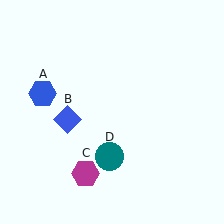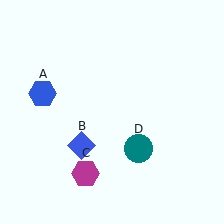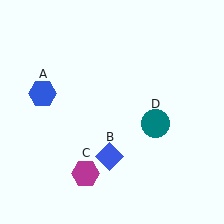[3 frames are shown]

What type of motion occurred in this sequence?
The blue diamond (object B), teal circle (object D) rotated counterclockwise around the center of the scene.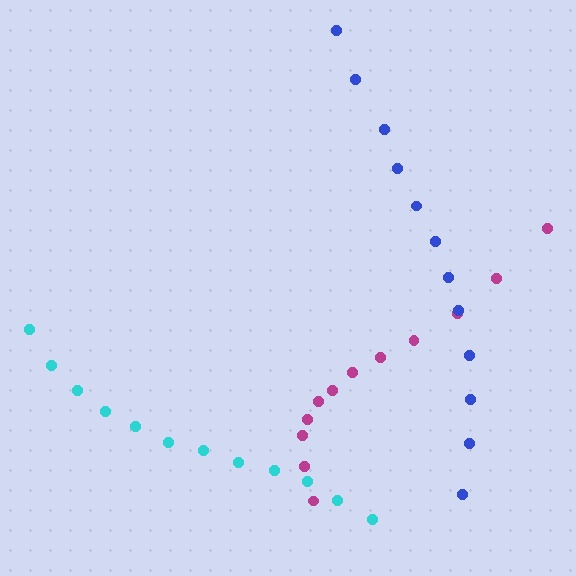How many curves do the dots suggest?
There are 3 distinct paths.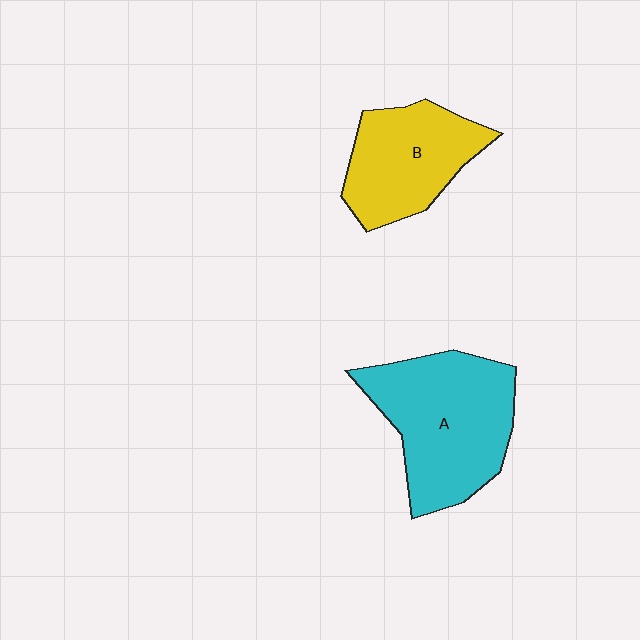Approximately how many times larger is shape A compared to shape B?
Approximately 1.4 times.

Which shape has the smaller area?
Shape B (yellow).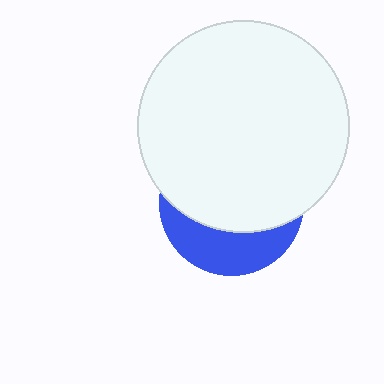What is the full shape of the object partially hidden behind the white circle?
The partially hidden object is a blue circle.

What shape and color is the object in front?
The object in front is a white circle.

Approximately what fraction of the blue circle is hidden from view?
Roughly 68% of the blue circle is hidden behind the white circle.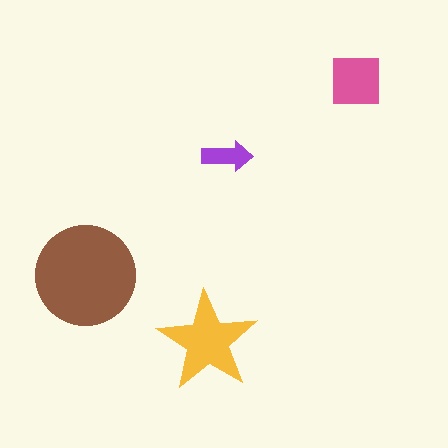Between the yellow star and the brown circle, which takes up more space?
The brown circle.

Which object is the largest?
The brown circle.